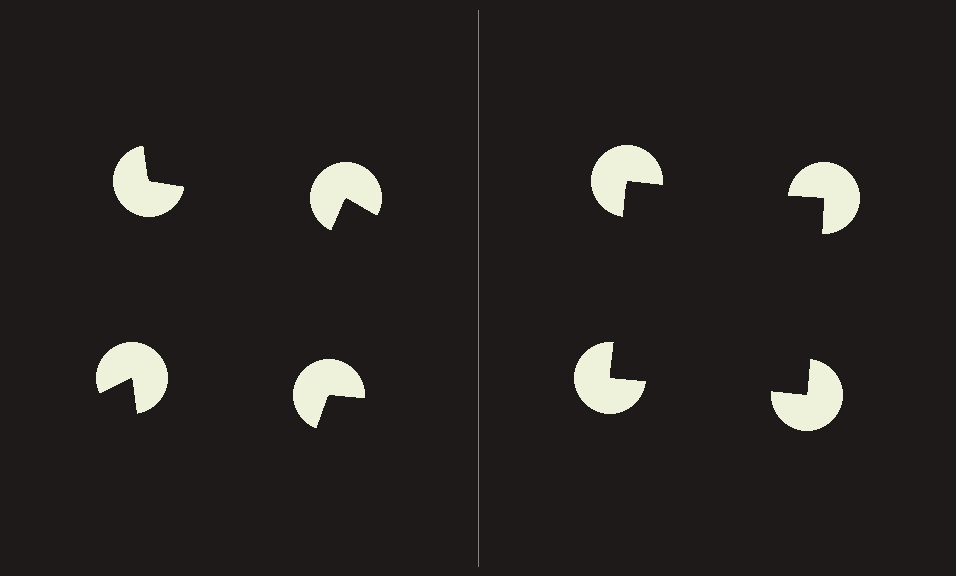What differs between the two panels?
The pac-man discs are positioned identically on both sides; only the wedge orientations differ. On the right they align to a square; on the left they are misaligned.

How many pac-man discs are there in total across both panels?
8 — 4 on each side.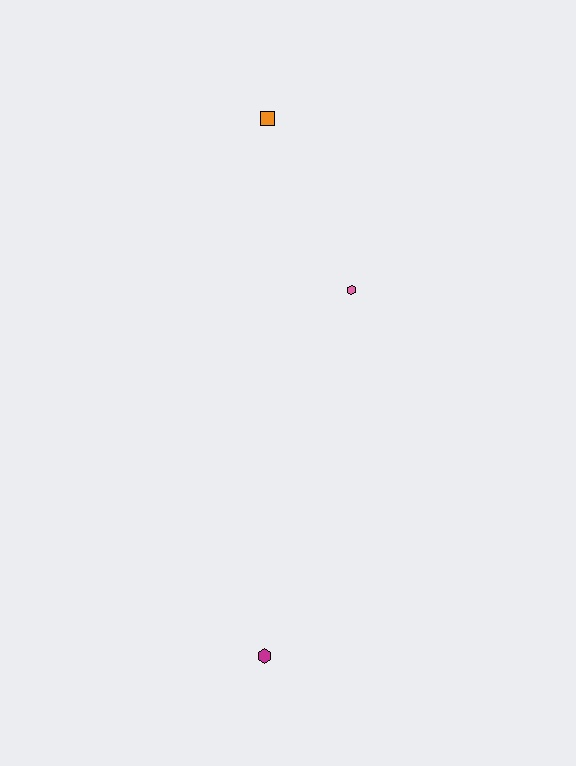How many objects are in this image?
There are 3 objects.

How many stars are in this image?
There are no stars.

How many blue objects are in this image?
There are no blue objects.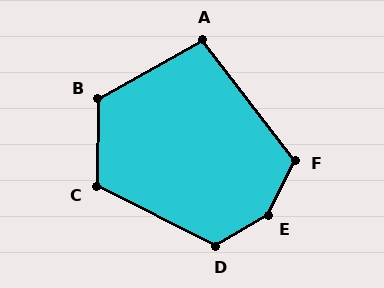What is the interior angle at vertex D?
Approximately 124 degrees (obtuse).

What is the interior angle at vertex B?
Approximately 120 degrees (obtuse).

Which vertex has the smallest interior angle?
A, at approximately 98 degrees.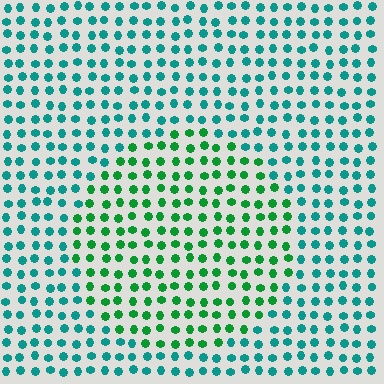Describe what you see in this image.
The image is filled with small teal elements in a uniform arrangement. A circle-shaped region is visible where the elements are tinted to a slightly different hue, forming a subtle color boundary.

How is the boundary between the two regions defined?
The boundary is defined purely by a slight shift in hue (about 39 degrees). Spacing, size, and orientation are identical on both sides.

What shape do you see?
I see a circle.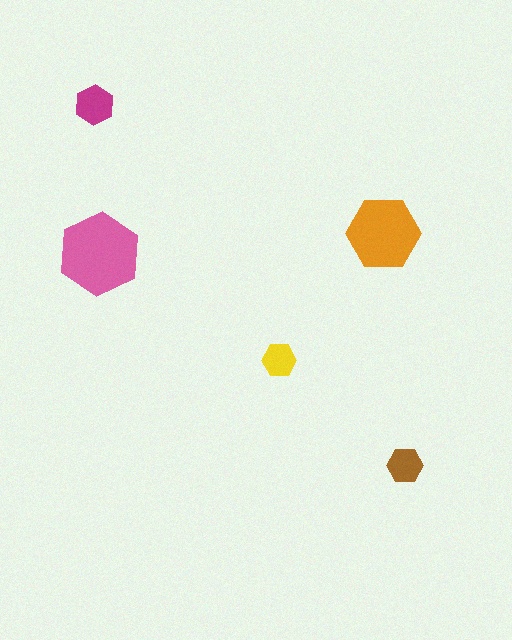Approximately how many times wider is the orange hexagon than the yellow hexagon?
About 2 times wider.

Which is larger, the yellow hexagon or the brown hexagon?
The brown one.